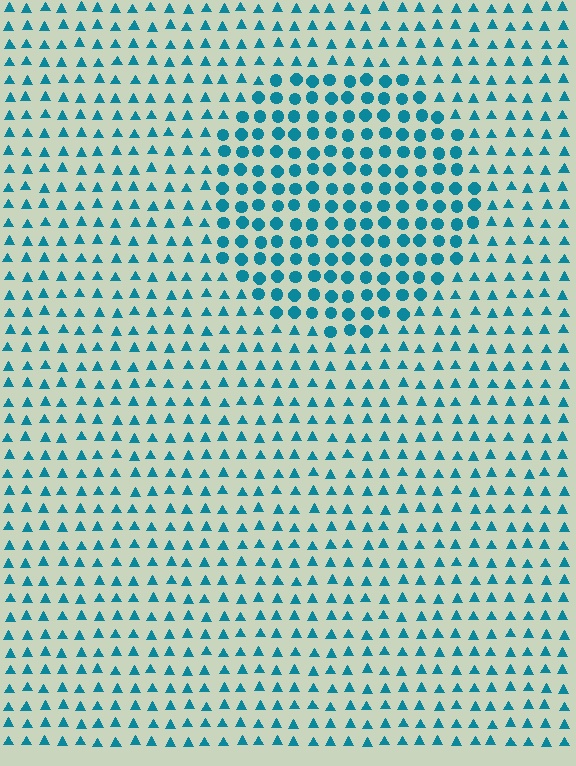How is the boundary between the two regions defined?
The boundary is defined by a change in element shape: circles inside vs. triangles outside. All elements share the same color and spacing.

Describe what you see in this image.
The image is filled with small teal elements arranged in a uniform grid. A circle-shaped region contains circles, while the surrounding area contains triangles. The boundary is defined purely by the change in element shape.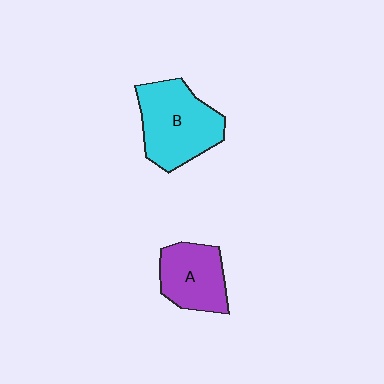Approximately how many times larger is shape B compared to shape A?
Approximately 1.4 times.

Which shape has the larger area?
Shape B (cyan).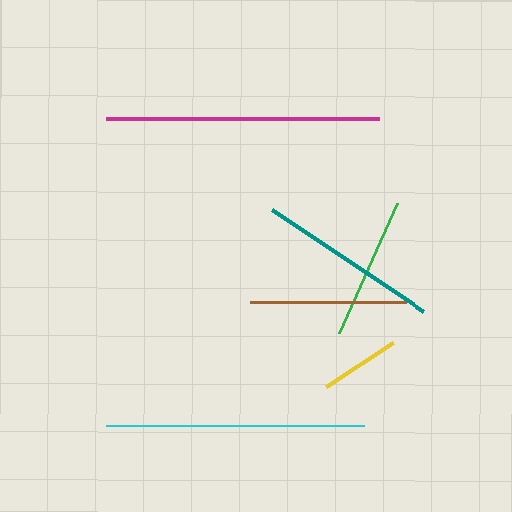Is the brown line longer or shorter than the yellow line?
The brown line is longer than the yellow line.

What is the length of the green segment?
The green segment is approximately 143 pixels long.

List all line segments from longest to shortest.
From longest to shortest: magenta, cyan, teal, brown, green, yellow.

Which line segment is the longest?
The magenta line is the longest at approximately 273 pixels.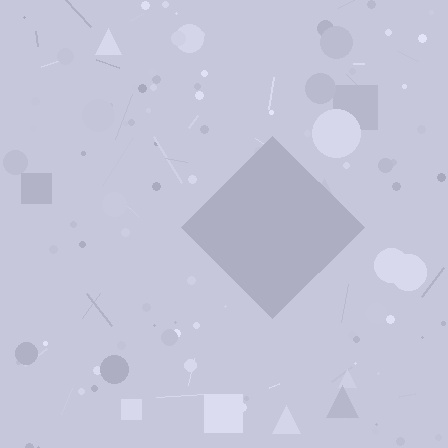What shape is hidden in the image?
A diamond is hidden in the image.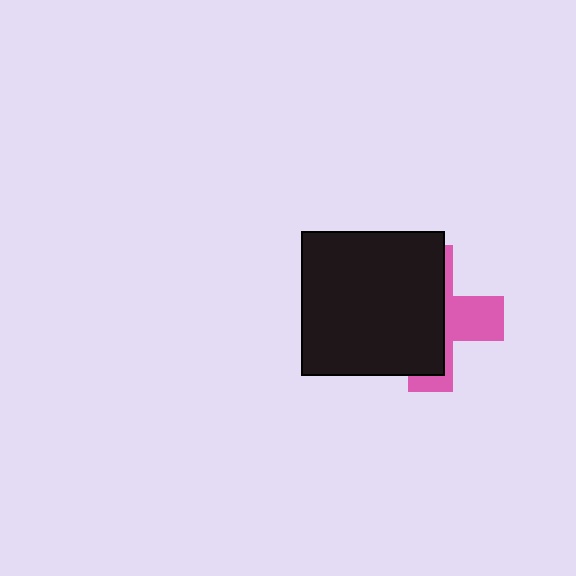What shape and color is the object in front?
The object in front is a black square.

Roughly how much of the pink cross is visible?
A small part of it is visible (roughly 36%).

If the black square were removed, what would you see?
You would see the complete pink cross.